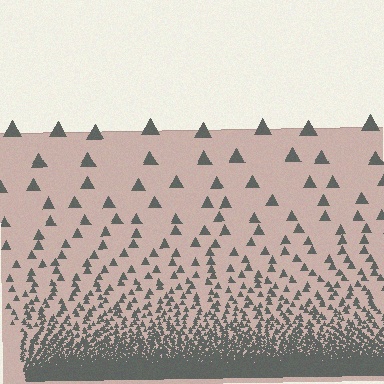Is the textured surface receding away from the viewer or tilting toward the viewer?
The surface appears to tilt toward the viewer. Texture elements get larger and sparser toward the top.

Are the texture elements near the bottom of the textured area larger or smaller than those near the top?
Smaller. The gradient is inverted — elements near the bottom are smaller and denser.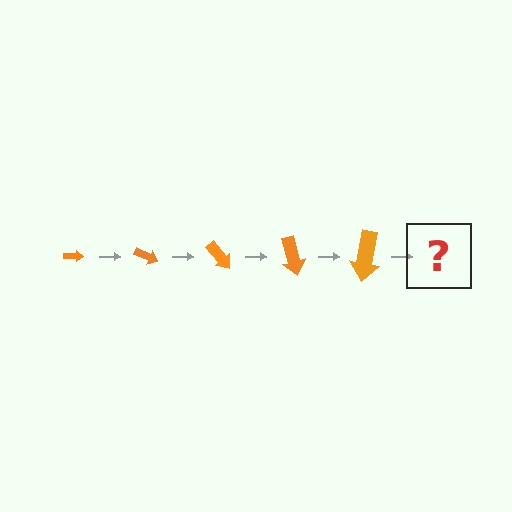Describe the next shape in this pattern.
It should be an arrow, larger than the previous one and rotated 125 degrees from the start.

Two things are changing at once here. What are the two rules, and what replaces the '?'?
The two rules are that the arrow grows larger each step and it rotates 25 degrees each step. The '?' should be an arrow, larger than the previous one and rotated 125 degrees from the start.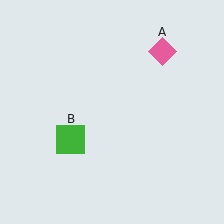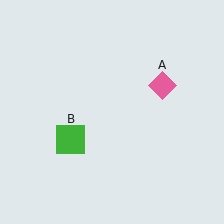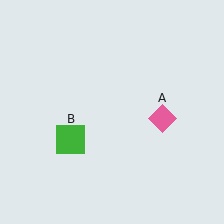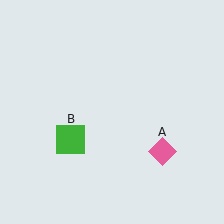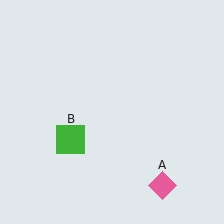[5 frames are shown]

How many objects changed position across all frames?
1 object changed position: pink diamond (object A).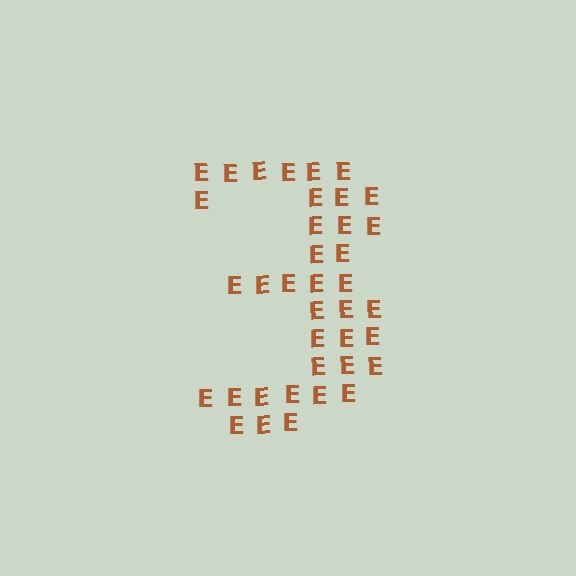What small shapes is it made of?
It is made of small letter E's.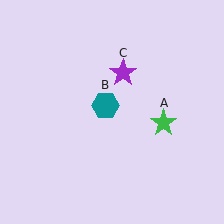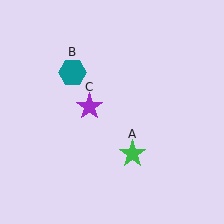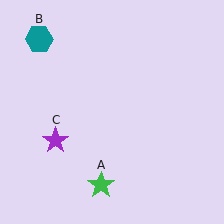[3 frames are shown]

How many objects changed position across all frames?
3 objects changed position: green star (object A), teal hexagon (object B), purple star (object C).